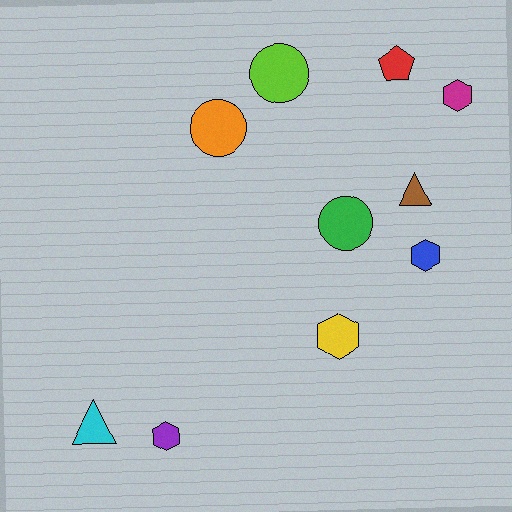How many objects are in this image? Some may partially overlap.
There are 10 objects.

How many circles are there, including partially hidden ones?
There are 3 circles.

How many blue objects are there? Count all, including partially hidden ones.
There is 1 blue object.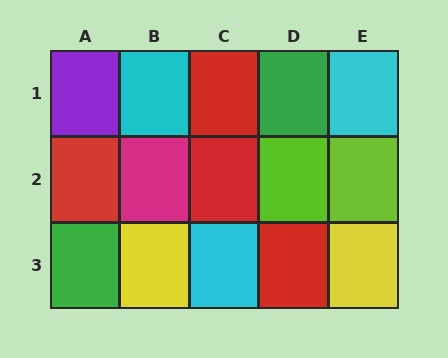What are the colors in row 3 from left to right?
Green, yellow, cyan, red, yellow.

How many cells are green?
2 cells are green.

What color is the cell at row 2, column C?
Red.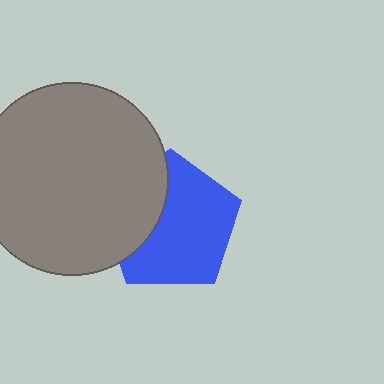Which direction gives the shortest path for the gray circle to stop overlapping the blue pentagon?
Moving left gives the shortest separation.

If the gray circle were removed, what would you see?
You would see the complete blue pentagon.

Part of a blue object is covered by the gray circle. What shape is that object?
It is a pentagon.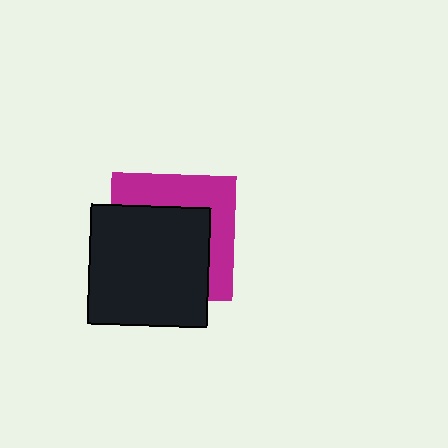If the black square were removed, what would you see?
You would see the complete magenta square.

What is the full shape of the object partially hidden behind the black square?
The partially hidden object is a magenta square.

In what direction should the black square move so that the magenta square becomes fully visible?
The black square should move toward the lower-left. That is the shortest direction to clear the overlap and leave the magenta square fully visible.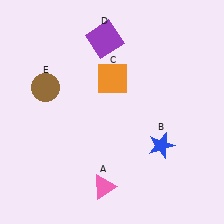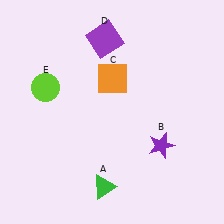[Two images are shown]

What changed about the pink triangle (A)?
In Image 1, A is pink. In Image 2, it changed to green.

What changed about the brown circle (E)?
In Image 1, E is brown. In Image 2, it changed to lime.